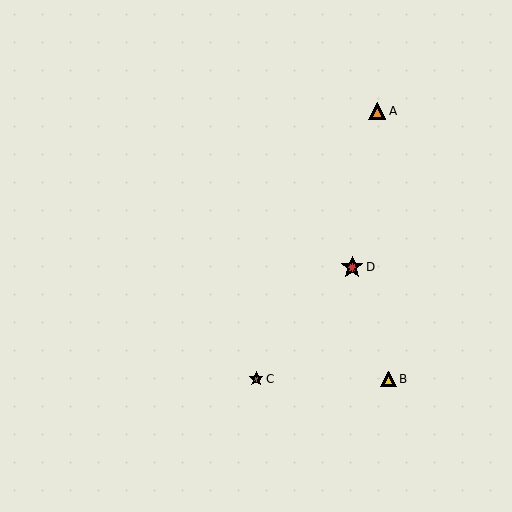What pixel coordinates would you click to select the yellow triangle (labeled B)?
Click at (388, 379) to select the yellow triangle B.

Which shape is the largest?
The red star (labeled D) is the largest.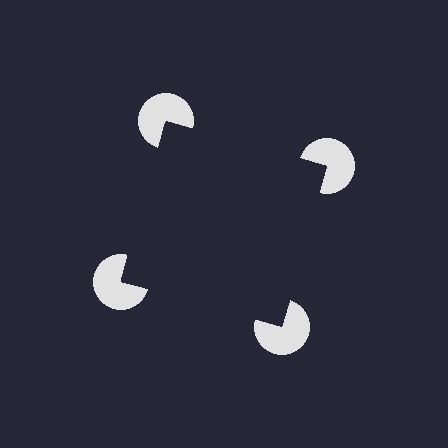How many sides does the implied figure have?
4 sides.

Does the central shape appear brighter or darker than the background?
It typically appears slightly darker than the background, even though no actual brightness change is drawn.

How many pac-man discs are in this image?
There are 4 — one at each vertex of the illusory square.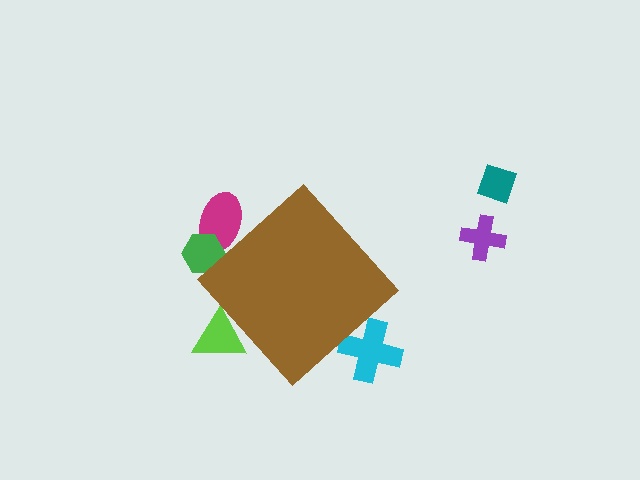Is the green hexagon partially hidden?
Yes, the green hexagon is partially hidden behind the brown diamond.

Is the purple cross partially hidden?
No, the purple cross is fully visible.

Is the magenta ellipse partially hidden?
Yes, the magenta ellipse is partially hidden behind the brown diamond.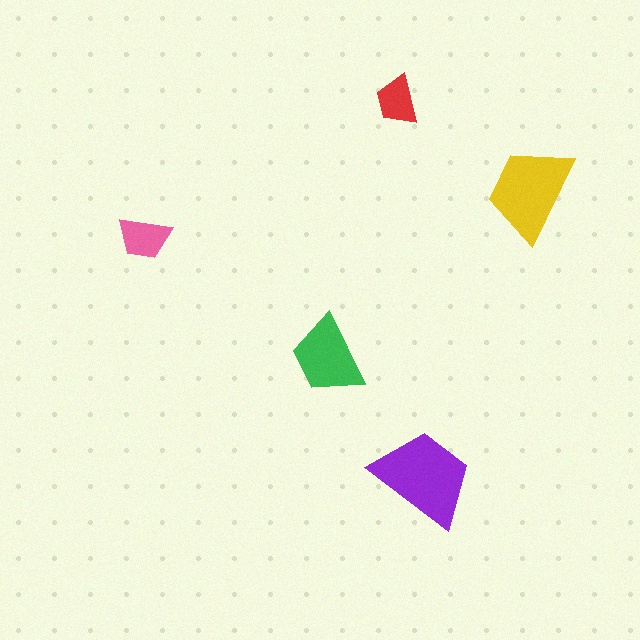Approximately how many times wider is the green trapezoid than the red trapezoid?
About 1.5 times wider.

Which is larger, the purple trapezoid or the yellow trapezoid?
The purple one.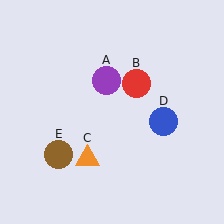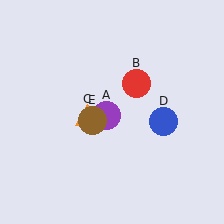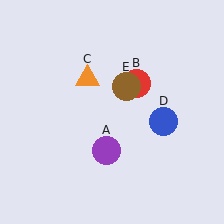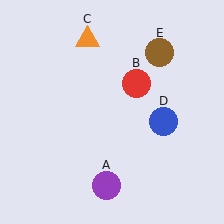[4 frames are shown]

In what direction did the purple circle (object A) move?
The purple circle (object A) moved down.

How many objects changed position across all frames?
3 objects changed position: purple circle (object A), orange triangle (object C), brown circle (object E).